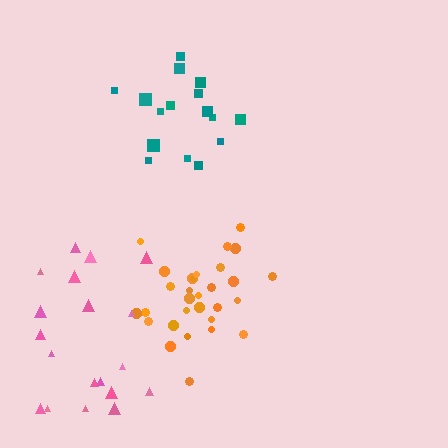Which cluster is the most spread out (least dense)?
Pink.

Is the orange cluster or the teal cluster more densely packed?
Orange.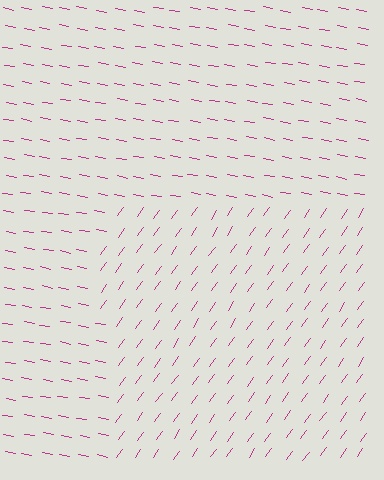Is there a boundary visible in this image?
Yes, there is a texture boundary formed by a change in line orientation.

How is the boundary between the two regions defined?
The boundary is defined purely by a change in line orientation (approximately 65 degrees difference). All lines are the same color and thickness.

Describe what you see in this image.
The image is filled with small magenta line segments. A rectangle region in the image has lines oriented differently from the surrounding lines, creating a visible texture boundary.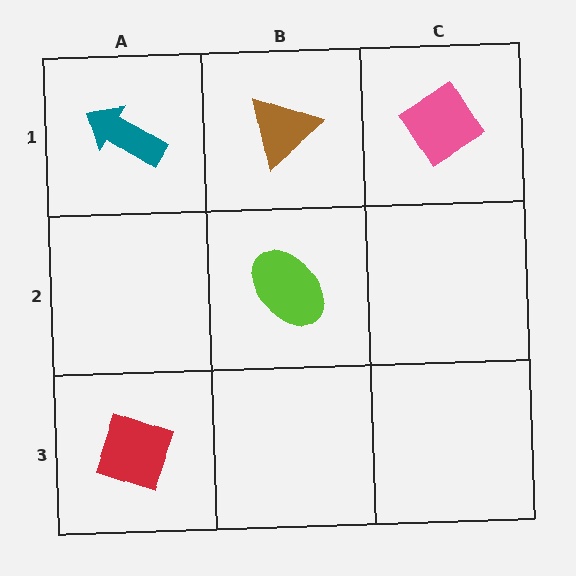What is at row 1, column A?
A teal arrow.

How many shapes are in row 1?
3 shapes.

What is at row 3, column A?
A red diamond.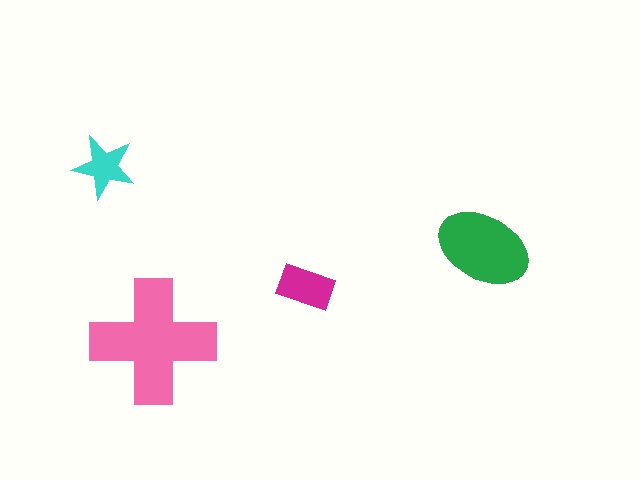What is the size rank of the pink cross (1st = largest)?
1st.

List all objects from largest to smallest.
The pink cross, the green ellipse, the magenta rectangle, the cyan star.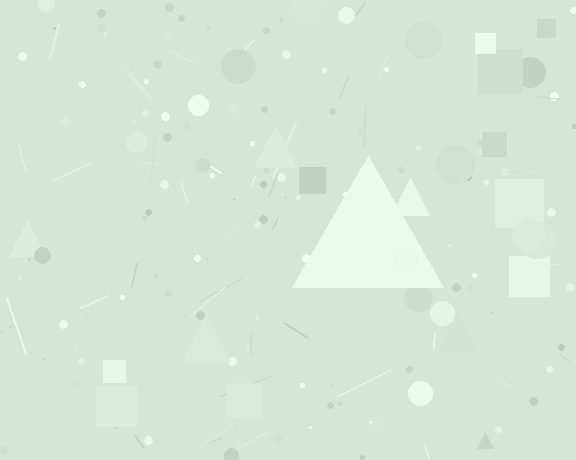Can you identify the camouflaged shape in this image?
The camouflaged shape is a triangle.